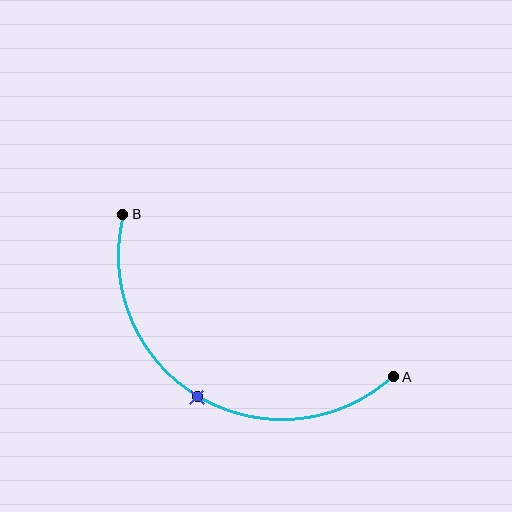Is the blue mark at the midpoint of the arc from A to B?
Yes. The blue mark lies on the arc at equal arc-length from both A and B — it is the arc midpoint.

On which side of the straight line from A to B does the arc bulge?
The arc bulges below the straight line connecting A and B.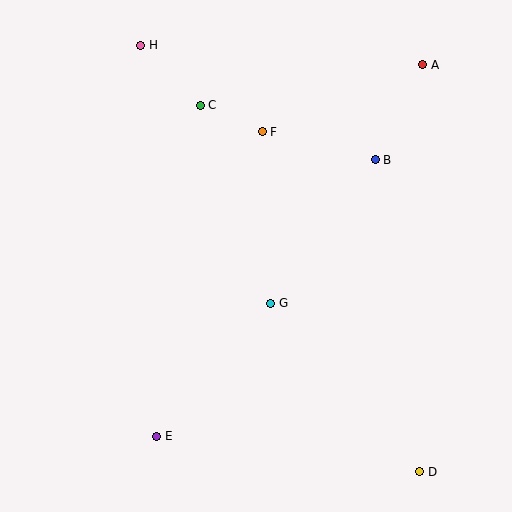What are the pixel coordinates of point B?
Point B is at (375, 160).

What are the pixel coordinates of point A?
Point A is at (423, 65).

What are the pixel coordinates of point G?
Point G is at (271, 303).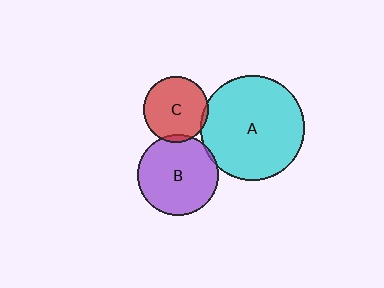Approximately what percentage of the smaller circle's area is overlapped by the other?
Approximately 5%.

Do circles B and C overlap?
Yes.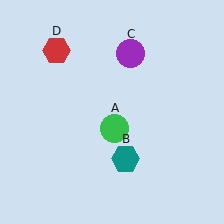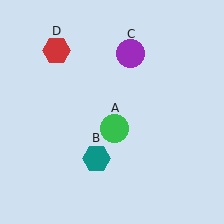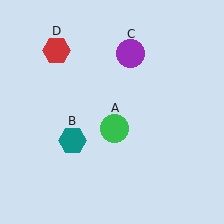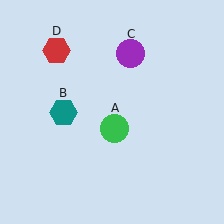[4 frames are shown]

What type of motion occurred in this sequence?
The teal hexagon (object B) rotated clockwise around the center of the scene.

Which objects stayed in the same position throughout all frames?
Green circle (object A) and purple circle (object C) and red hexagon (object D) remained stationary.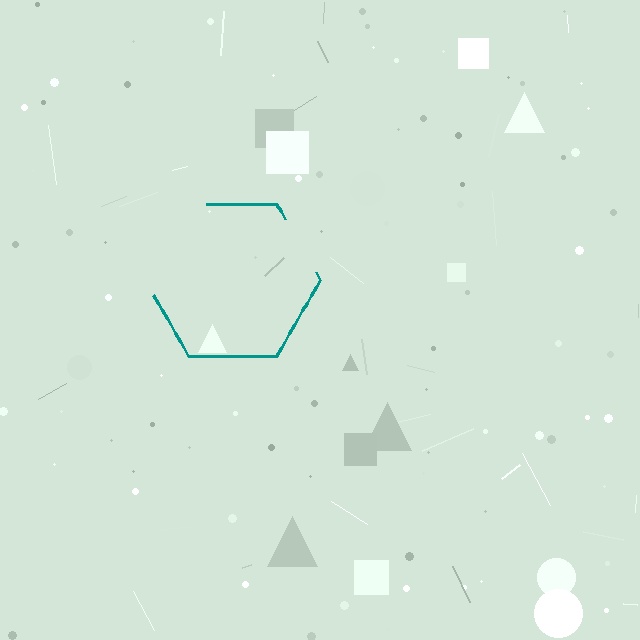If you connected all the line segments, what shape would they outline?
They would outline a hexagon.